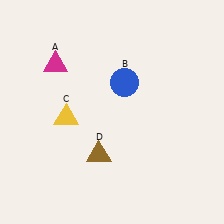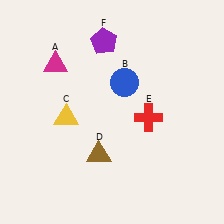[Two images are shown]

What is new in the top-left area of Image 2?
A purple pentagon (F) was added in the top-left area of Image 2.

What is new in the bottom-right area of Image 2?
A red cross (E) was added in the bottom-right area of Image 2.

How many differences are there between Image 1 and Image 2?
There are 2 differences between the two images.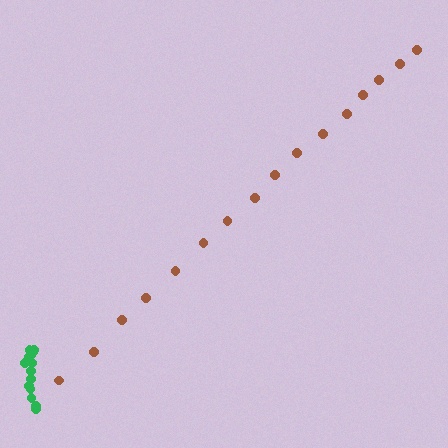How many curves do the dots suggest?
There are 2 distinct paths.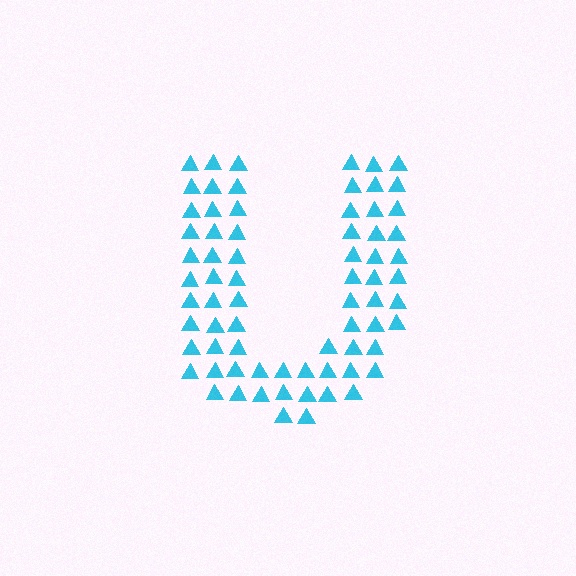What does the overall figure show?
The overall figure shows the letter U.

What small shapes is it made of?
It is made of small triangles.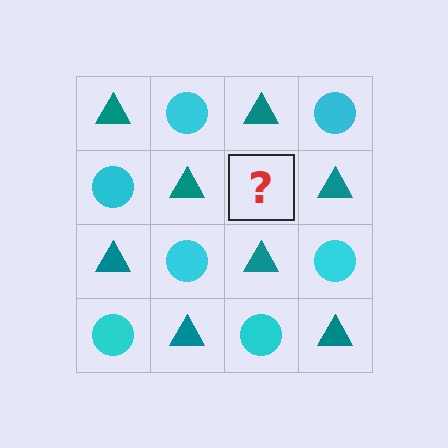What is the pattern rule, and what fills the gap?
The rule is that it alternates teal triangle and cyan circle in a checkerboard pattern. The gap should be filled with a cyan circle.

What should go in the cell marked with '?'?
The missing cell should contain a cyan circle.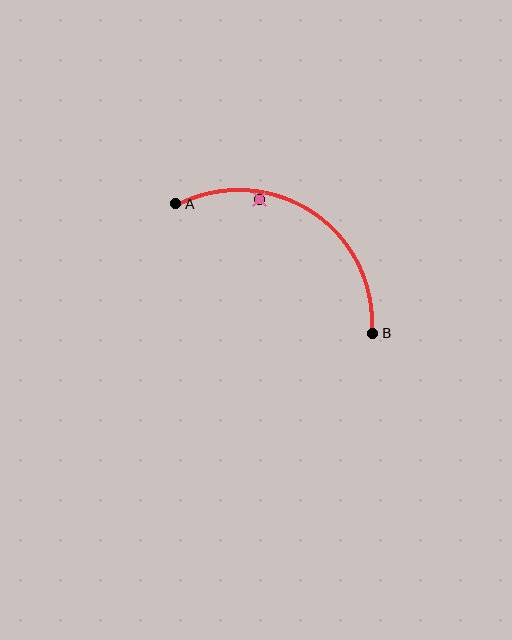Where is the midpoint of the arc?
The arc midpoint is the point on the curve farthest from the straight line joining A and B. It sits above that line.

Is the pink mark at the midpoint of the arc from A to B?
No — the pink mark does not lie on the arc at all. It sits slightly inside the curve.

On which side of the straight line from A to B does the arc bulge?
The arc bulges above the straight line connecting A and B.